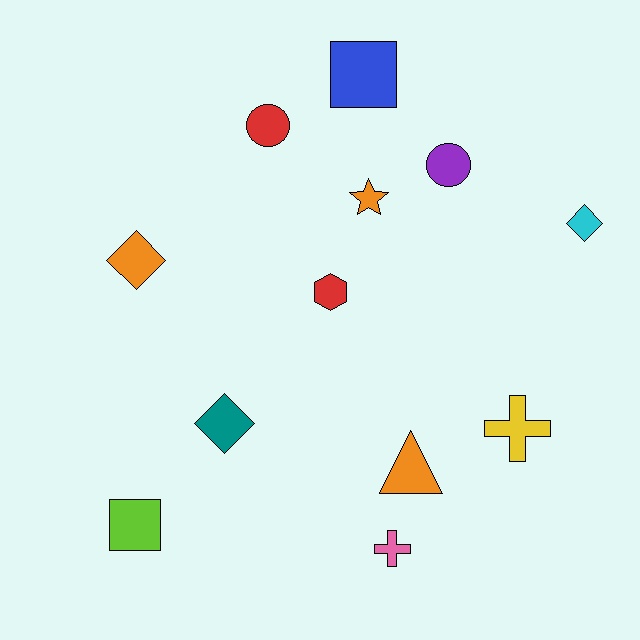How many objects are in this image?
There are 12 objects.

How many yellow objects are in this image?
There is 1 yellow object.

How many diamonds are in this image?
There are 3 diamonds.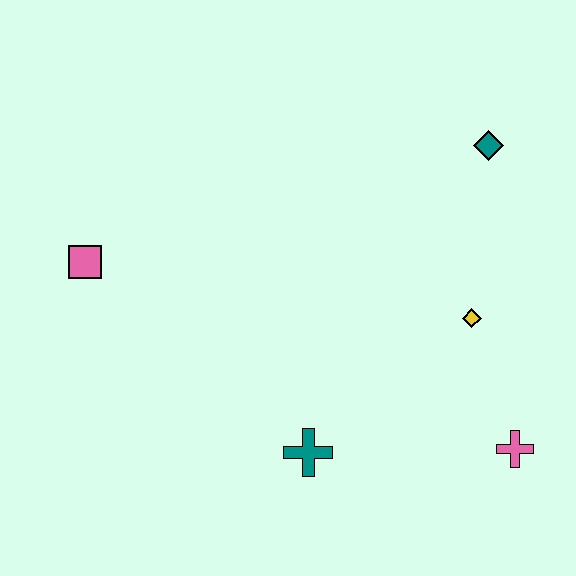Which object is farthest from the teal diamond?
The pink square is farthest from the teal diamond.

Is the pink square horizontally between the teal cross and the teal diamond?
No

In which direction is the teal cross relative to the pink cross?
The teal cross is to the left of the pink cross.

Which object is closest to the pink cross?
The yellow diamond is closest to the pink cross.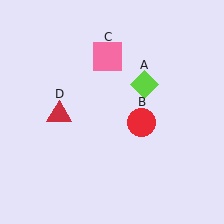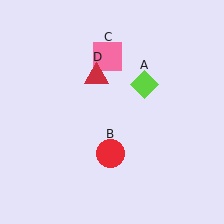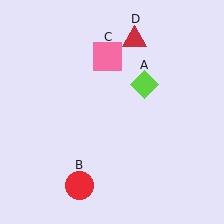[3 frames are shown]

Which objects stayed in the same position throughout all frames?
Lime diamond (object A) and pink square (object C) remained stationary.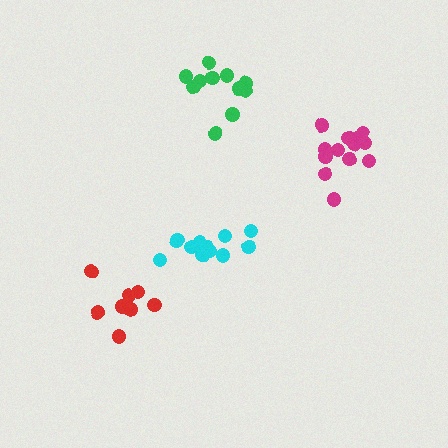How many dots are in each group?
Group 1: 11 dots, Group 2: 13 dots, Group 3: 11 dots, Group 4: 9 dots (44 total).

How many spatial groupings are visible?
There are 4 spatial groupings.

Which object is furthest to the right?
The magenta cluster is rightmost.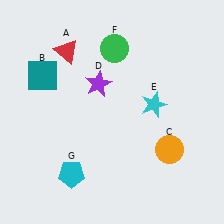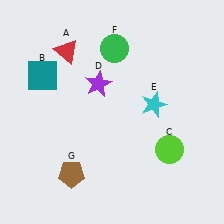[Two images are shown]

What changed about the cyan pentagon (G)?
In Image 1, G is cyan. In Image 2, it changed to brown.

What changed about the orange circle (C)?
In Image 1, C is orange. In Image 2, it changed to lime.